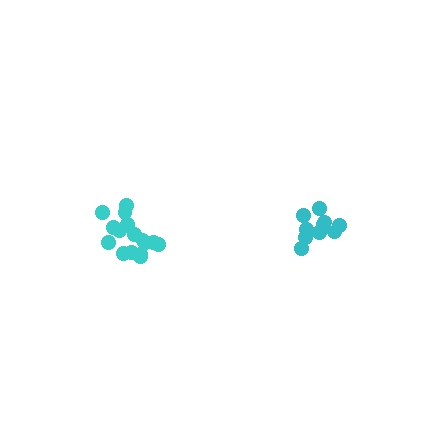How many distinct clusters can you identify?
There are 2 distinct clusters.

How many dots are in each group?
Group 1: 16 dots, Group 2: 10 dots (26 total).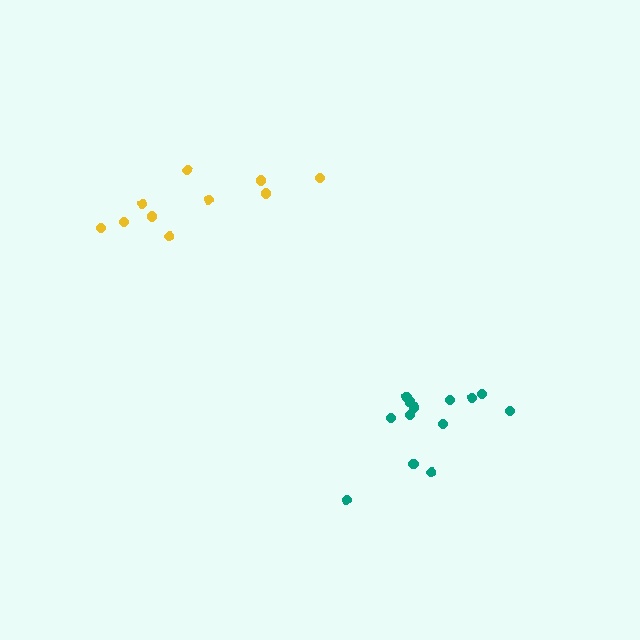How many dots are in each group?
Group 1: 10 dots, Group 2: 13 dots (23 total).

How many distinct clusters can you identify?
There are 2 distinct clusters.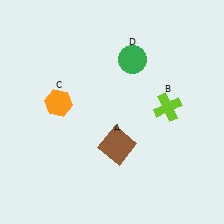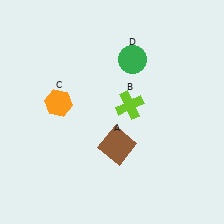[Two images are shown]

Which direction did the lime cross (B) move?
The lime cross (B) moved left.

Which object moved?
The lime cross (B) moved left.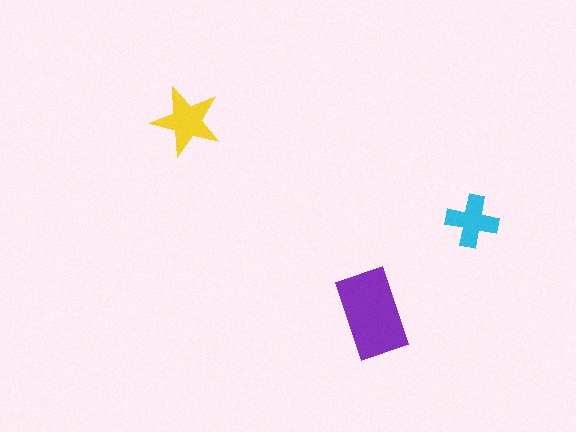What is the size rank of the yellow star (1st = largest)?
2nd.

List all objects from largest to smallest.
The purple rectangle, the yellow star, the cyan cross.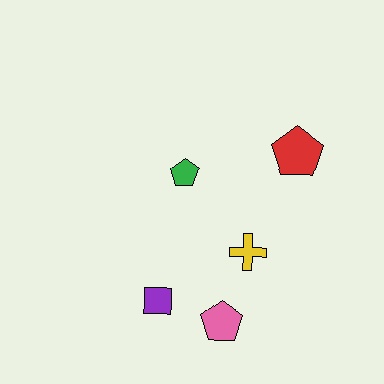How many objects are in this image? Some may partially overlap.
There are 5 objects.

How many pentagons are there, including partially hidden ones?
There are 3 pentagons.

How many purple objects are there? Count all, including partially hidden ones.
There is 1 purple object.